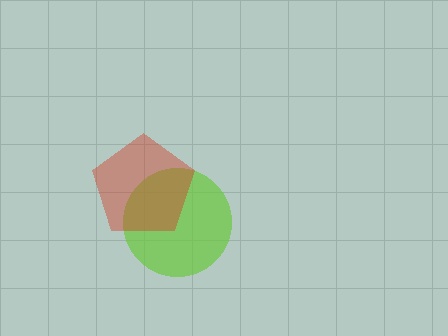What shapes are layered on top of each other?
The layered shapes are: a lime circle, a red pentagon.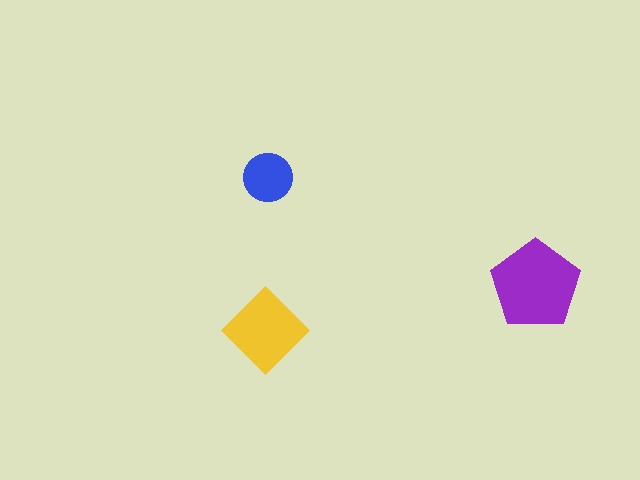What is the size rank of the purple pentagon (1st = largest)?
1st.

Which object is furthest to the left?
The yellow diamond is leftmost.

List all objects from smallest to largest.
The blue circle, the yellow diamond, the purple pentagon.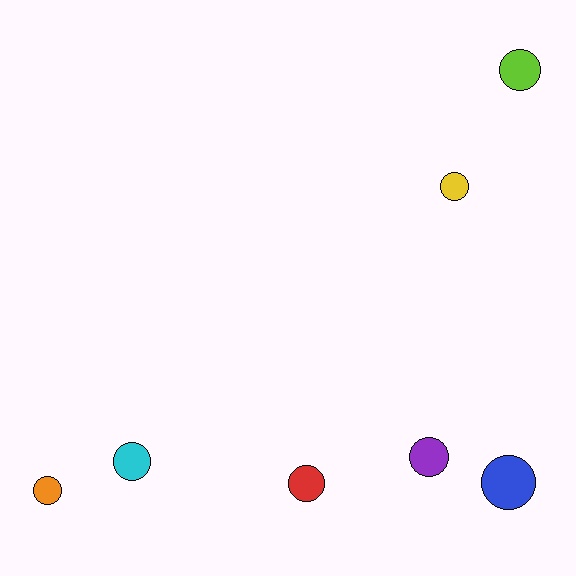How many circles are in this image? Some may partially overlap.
There are 7 circles.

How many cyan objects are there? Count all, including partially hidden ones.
There is 1 cyan object.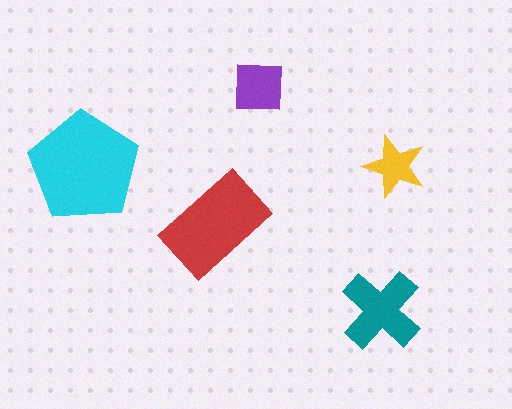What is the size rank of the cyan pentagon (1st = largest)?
1st.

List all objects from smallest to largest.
The yellow star, the purple square, the teal cross, the red rectangle, the cyan pentagon.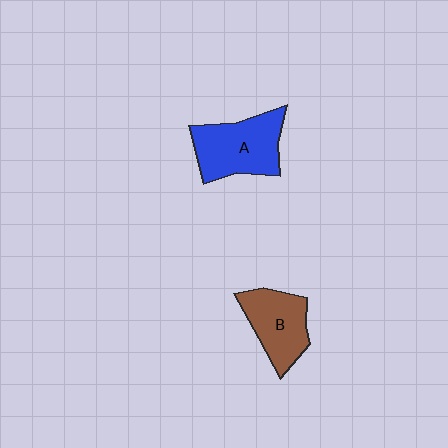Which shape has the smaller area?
Shape B (brown).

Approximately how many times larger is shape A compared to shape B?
Approximately 1.2 times.